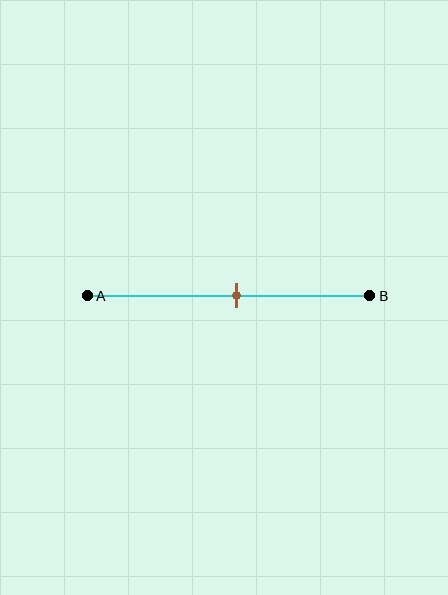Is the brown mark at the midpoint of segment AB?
Yes, the mark is approximately at the midpoint.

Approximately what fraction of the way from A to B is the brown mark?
The brown mark is approximately 55% of the way from A to B.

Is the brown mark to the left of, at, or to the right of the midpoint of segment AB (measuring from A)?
The brown mark is approximately at the midpoint of segment AB.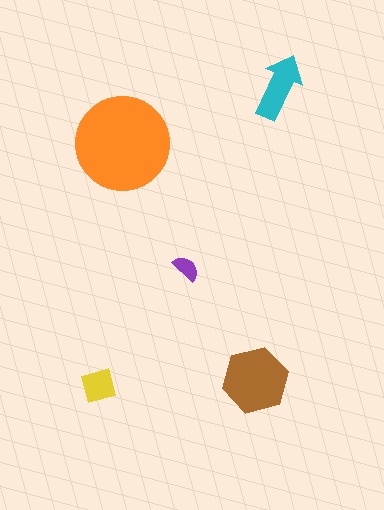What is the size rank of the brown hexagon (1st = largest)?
2nd.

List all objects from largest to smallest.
The orange circle, the brown hexagon, the cyan arrow, the yellow square, the purple semicircle.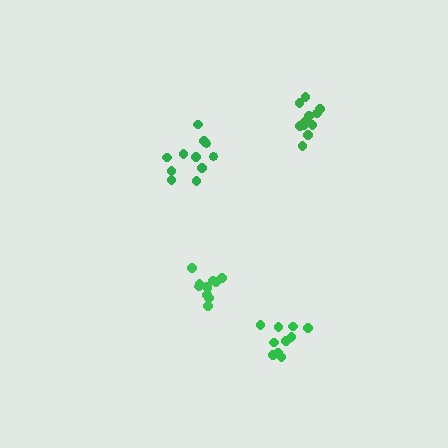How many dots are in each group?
Group 1: 13 dots, Group 2: 10 dots, Group 3: 11 dots, Group 4: 11 dots (45 total).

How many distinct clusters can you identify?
There are 4 distinct clusters.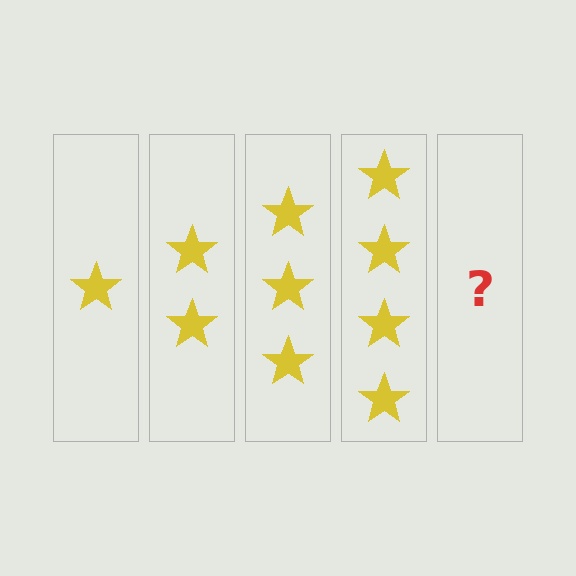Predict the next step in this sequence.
The next step is 5 stars.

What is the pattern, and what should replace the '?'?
The pattern is that each step adds one more star. The '?' should be 5 stars.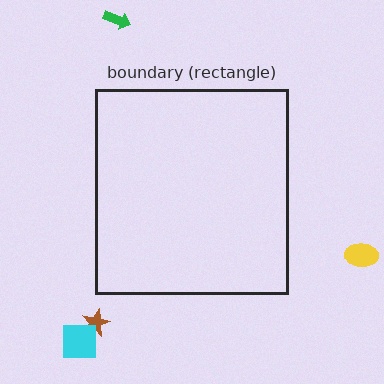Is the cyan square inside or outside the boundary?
Outside.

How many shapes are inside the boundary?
0 inside, 4 outside.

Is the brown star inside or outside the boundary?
Outside.